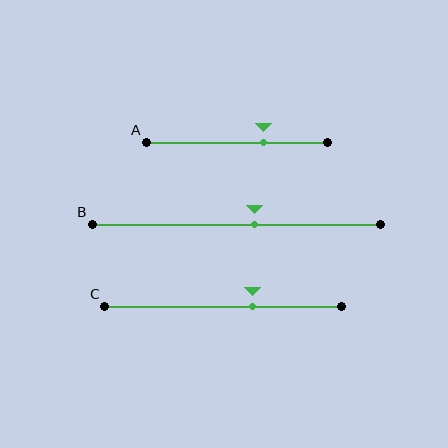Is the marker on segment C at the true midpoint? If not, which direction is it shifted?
No, the marker on segment C is shifted to the right by about 12% of the segment length.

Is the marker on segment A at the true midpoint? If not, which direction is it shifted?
No, the marker on segment A is shifted to the right by about 15% of the segment length.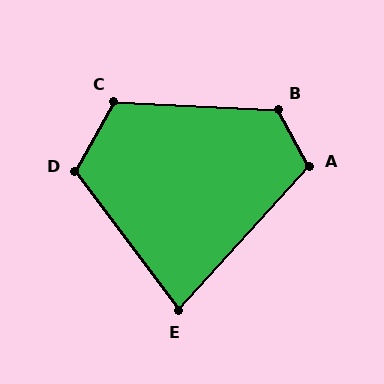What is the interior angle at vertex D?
Approximately 114 degrees (obtuse).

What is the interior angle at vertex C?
Approximately 117 degrees (obtuse).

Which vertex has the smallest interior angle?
E, at approximately 79 degrees.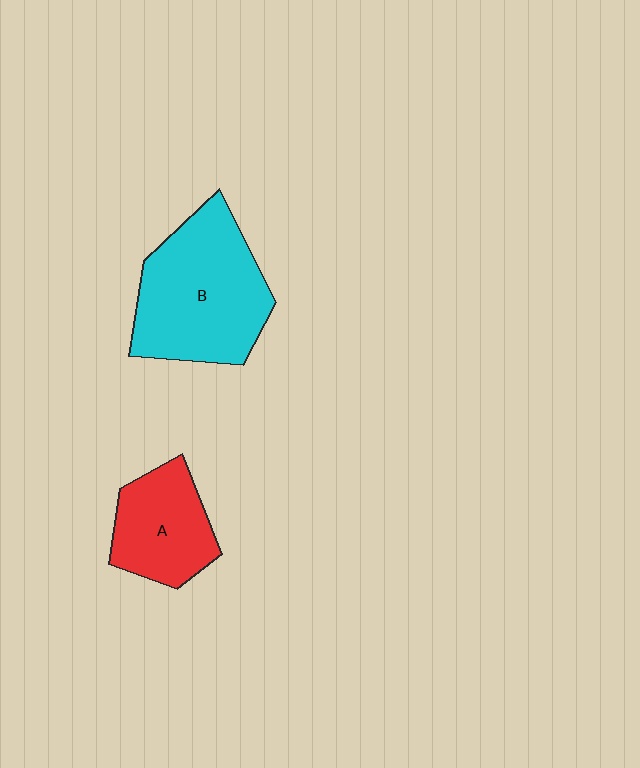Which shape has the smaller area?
Shape A (red).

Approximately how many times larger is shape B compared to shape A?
Approximately 1.7 times.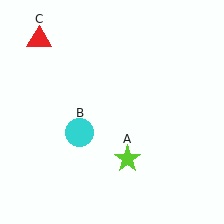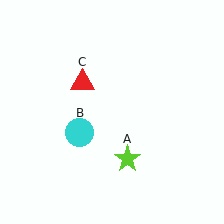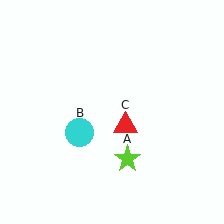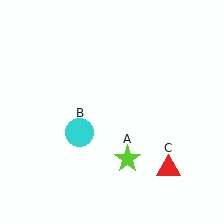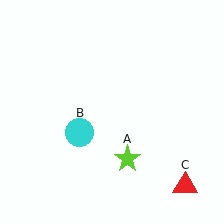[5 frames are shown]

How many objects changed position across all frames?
1 object changed position: red triangle (object C).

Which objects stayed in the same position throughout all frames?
Lime star (object A) and cyan circle (object B) remained stationary.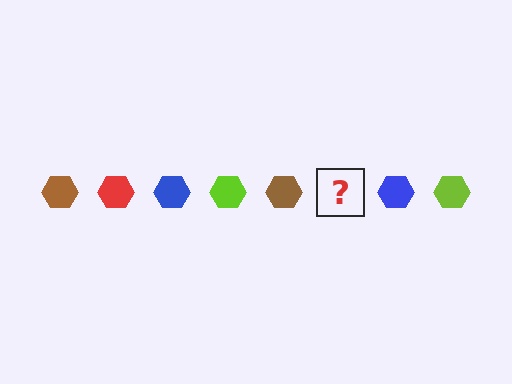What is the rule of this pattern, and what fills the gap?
The rule is that the pattern cycles through brown, red, blue, lime hexagons. The gap should be filled with a red hexagon.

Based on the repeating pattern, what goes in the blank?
The blank should be a red hexagon.